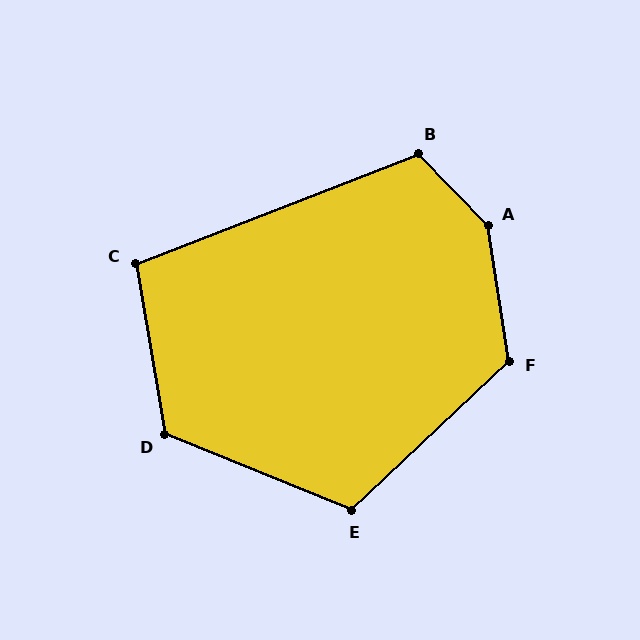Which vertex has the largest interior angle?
A, at approximately 144 degrees.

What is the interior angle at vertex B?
Approximately 113 degrees (obtuse).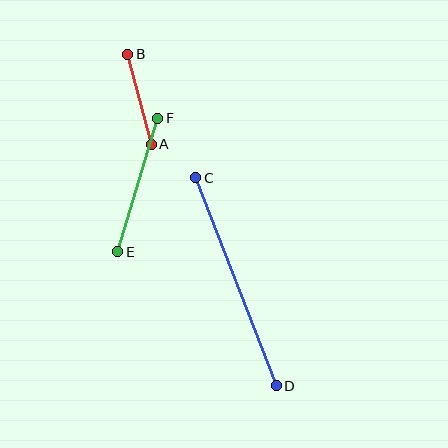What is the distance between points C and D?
The distance is approximately 223 pixels.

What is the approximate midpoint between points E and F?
The midpoint is at approximately (138, 185) pixels.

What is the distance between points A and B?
The distance is approximately 93 pixels.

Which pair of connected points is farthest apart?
Points C and D are farthest apart.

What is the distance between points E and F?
The distance is approximately 139 pixels.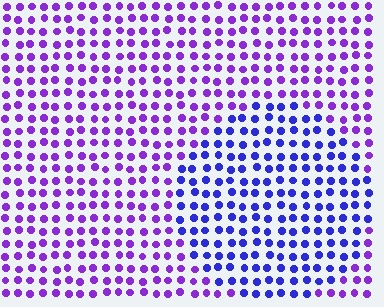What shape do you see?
I see a circle.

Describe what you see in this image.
The image is filled with small purple elements in a uniform arrangement. A circle-shaped region is visible where the elements are tinted to a slightly different hue, forming a subtle color boundary.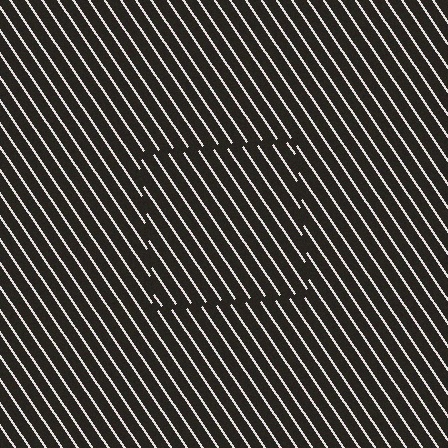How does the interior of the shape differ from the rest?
The interior of the shape contains the same grating, shifted by half a period — the contour is defined by the phase discontinuity where line-ends from the inner and outer gratings abut.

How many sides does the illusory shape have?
4 sides — the line-ends trace a square.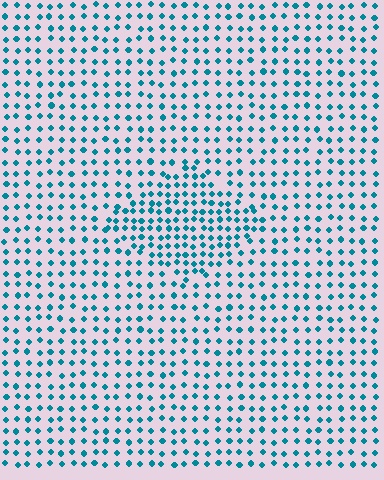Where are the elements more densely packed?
The elements are more densely packed inside the diamond boundary.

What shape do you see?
I see a diamond.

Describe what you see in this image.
The image contains small teal elements arranged at two different densities. A diamond-shaped region is visible where the elements are more densely packed than the surrounding area.